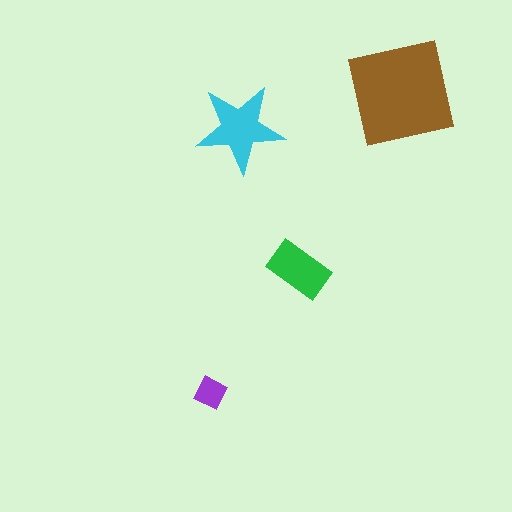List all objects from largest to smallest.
The brown square, the cyan star, the green rectangle, the purple square.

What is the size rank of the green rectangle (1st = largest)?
3rd.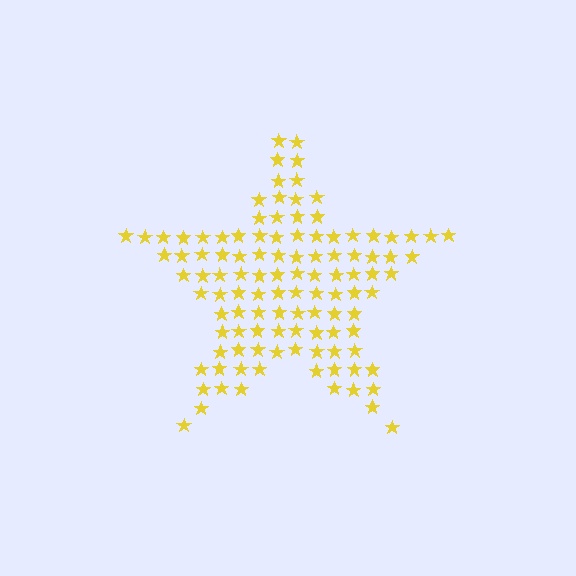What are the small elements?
The small elements are stars.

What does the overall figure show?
The overall figure shows a star.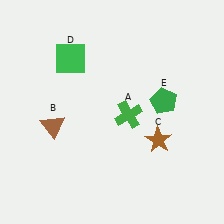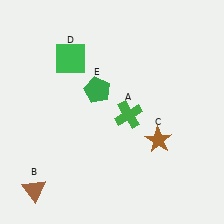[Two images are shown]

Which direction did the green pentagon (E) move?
The green pentagon (E) moved left.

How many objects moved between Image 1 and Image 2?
2 objects moved between the two images.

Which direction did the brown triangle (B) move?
The brown triangle (B) moved down.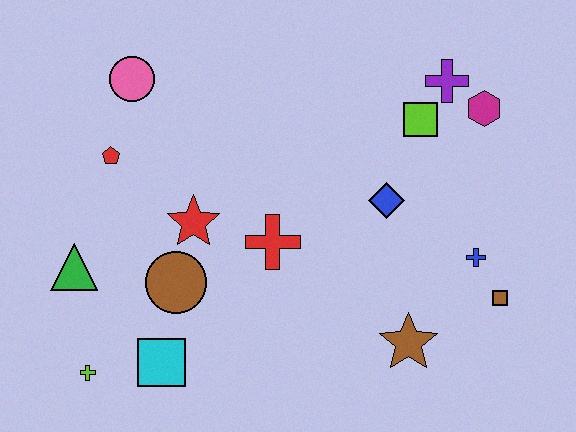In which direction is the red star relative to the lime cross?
The red star is above the lime cross.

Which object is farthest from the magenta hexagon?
The lime cross is farthest from the magenta hexagon.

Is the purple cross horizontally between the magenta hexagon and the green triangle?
Yes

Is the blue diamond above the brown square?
Yes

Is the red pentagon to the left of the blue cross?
Yes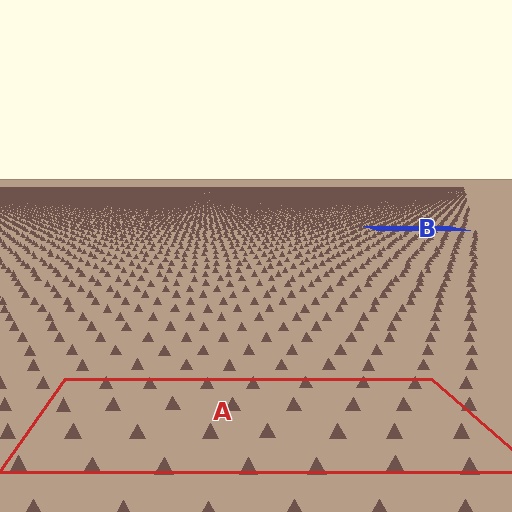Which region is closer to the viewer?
Region A is closer. The texture elements there are larger and more spread out.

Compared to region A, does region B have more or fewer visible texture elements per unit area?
Region B has more texture elements per unit area — they are packed more densely because it is farther away.